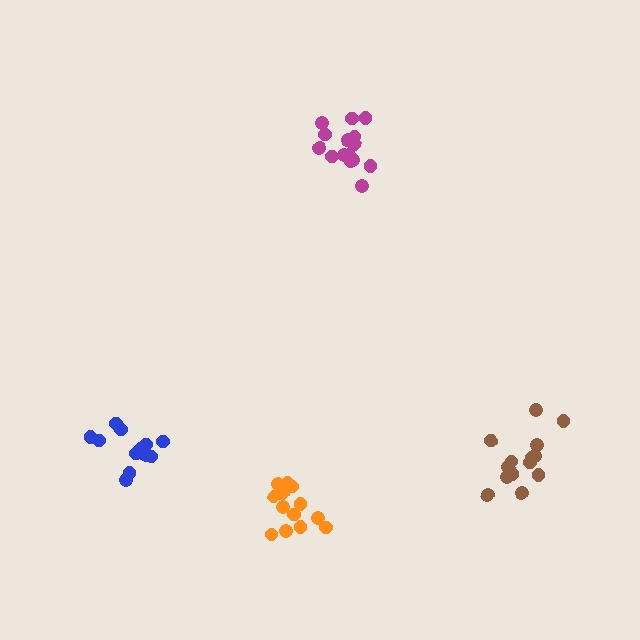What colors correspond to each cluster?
The clusters are colored: brown, magenta, blue, orange.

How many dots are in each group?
Group 1: 15 dots, Group 2: 15 dots, Group 3: 13 dots, Group 4: 14 dots (57 total).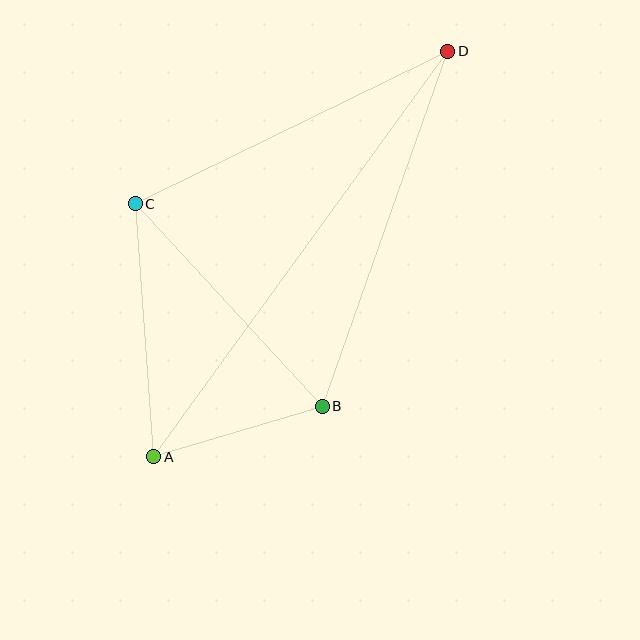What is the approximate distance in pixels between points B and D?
The distance between B and D is approximately 376 pixels.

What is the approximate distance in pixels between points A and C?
The distance between A and C is approximately 254 pixels.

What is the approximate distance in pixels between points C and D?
The distance between C and D is approximately 348 pixels.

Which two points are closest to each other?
Points A and B are closest to each other.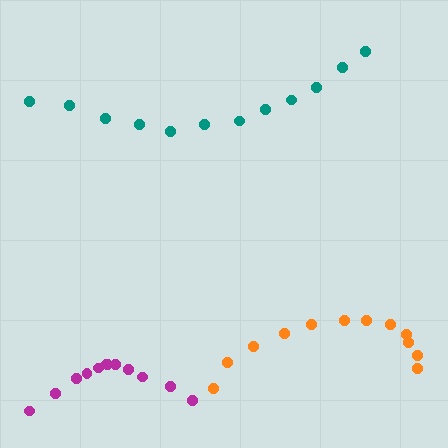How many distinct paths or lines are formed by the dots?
There are 3 distinct paths.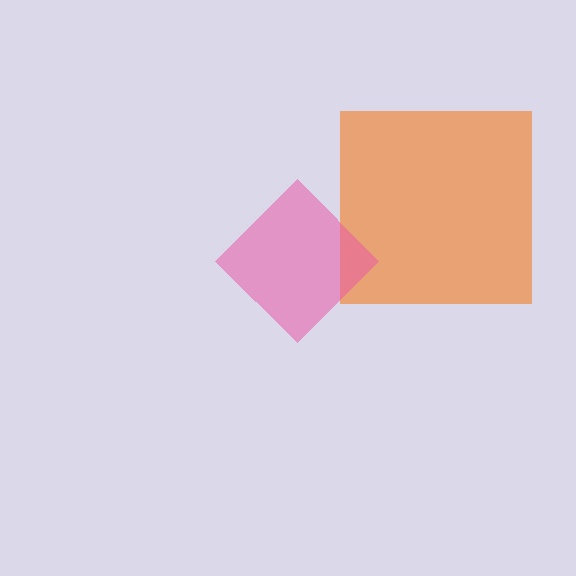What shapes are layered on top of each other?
The layered shapes are: an orange square, a pink diamond.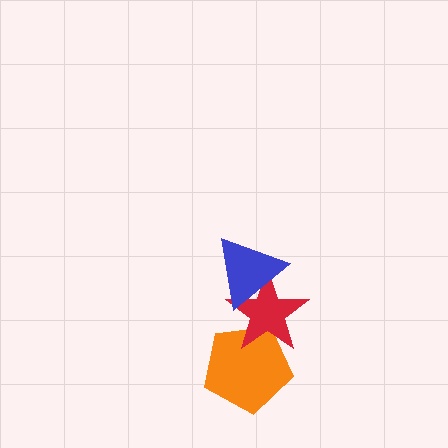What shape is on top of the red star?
The blue triangle is on top of the red star.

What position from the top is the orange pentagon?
The orange pentagon is 3rd from the top.